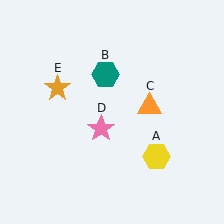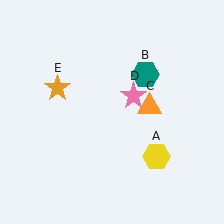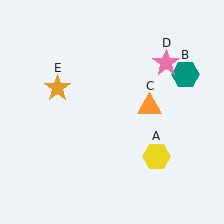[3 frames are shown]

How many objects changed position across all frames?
2 objects changed position: teal hexagon (object B), pink star (object D).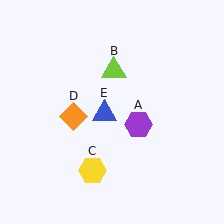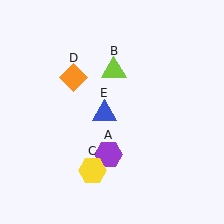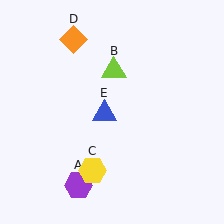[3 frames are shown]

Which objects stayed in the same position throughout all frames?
Lime triangle (object B) and yellow hexagon (object C) and blue triangle (object E) remained stationary.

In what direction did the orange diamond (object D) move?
The orange diamond (object D) moved up.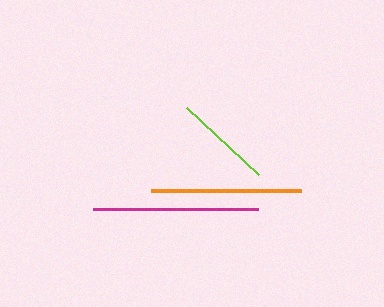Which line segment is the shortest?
The lime line is the shortest at approximately 99 pixels.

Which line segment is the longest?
The magenta line is the longest at approximately 165 pixels.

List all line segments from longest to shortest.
From longest to shortest: magenta, orange, lime.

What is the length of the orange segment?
The orange segment is approximately 150 pixels long.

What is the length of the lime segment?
The lime segment is approximately 99 pixels long.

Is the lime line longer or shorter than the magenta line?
The magenta line is longer than the lime line.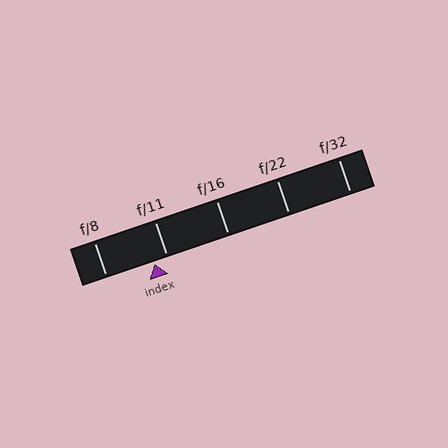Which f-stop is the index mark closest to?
The index mark is closest to f/11.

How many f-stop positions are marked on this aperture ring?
There are 5 f-stop positions marked.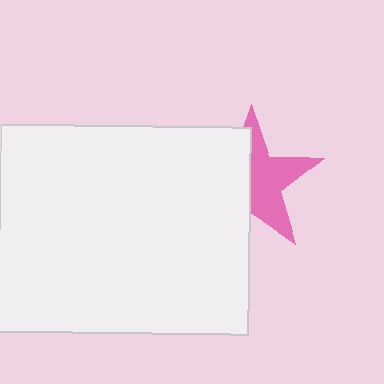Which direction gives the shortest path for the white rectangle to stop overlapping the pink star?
Moving left gives the shortest separation.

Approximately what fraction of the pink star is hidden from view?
Roughly 49% of the pink star is hidden behind the white rectangle.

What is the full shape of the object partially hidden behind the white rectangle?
The partially hidden object is a pink star.